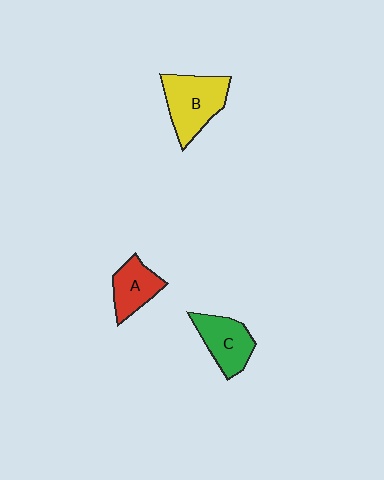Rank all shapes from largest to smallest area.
From largest to smallest: B (yellow), C (green), A (red).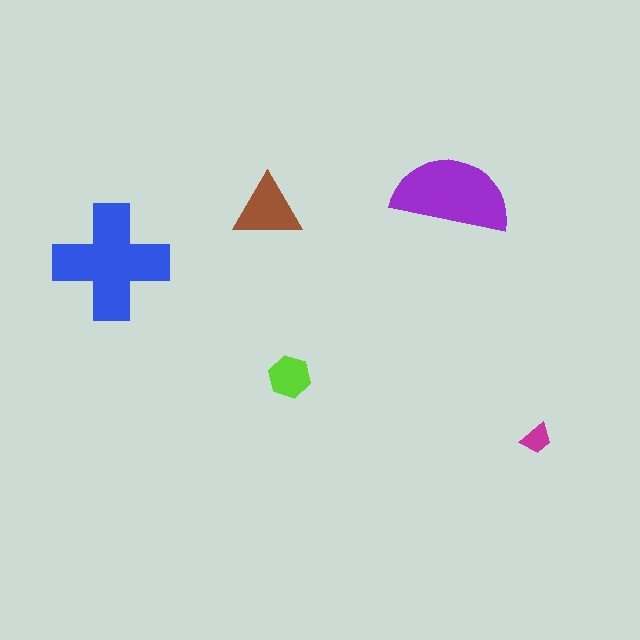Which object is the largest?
The blue cross.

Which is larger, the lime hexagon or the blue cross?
The blue cross.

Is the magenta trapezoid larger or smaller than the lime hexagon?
Smaller.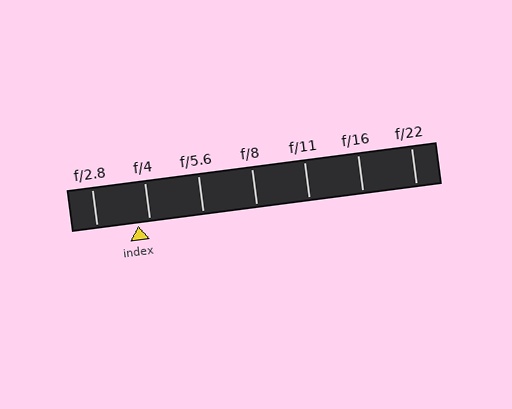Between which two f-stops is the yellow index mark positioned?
The index mark is between f/2.8 and f/4.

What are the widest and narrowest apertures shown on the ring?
The widest aperture shown is f/2.8 and the narrowest is f/22.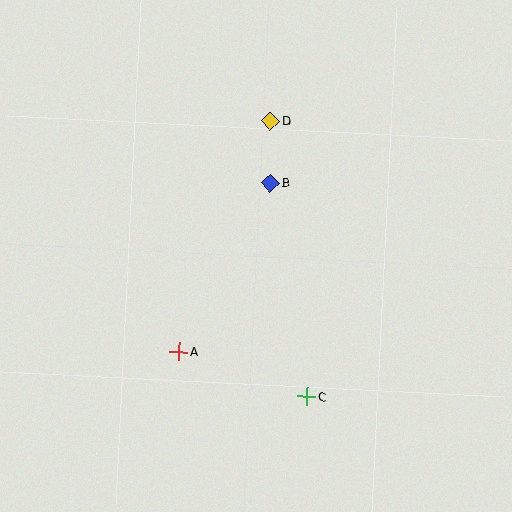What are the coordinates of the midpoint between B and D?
The midpoint between B and D is at (271, 152).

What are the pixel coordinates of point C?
Point C is at (307, 396).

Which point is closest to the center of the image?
Point B at (270, 183) is closest to the center.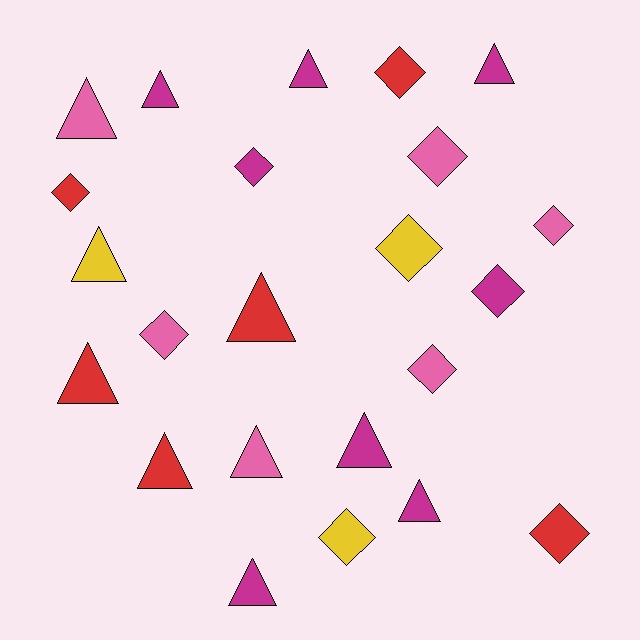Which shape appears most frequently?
Triangle, with 12 objects.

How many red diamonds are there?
There are 3 red diamonds.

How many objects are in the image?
There are 23 objects.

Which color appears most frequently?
Magenta, with 8 objects.